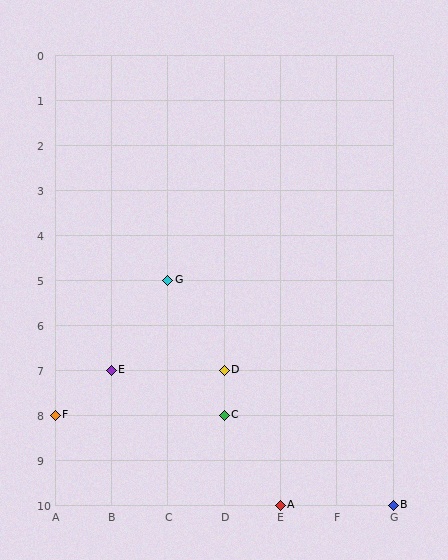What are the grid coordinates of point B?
Point B is at grid coordinates (G, 10).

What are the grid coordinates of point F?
Point F is at grid coordinates (A, 8).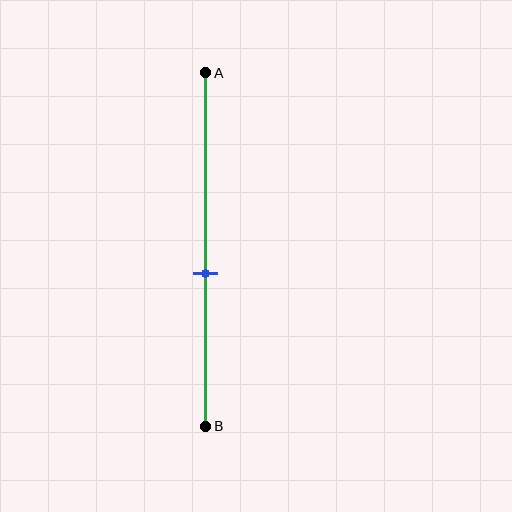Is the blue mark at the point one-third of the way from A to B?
No, the mark is at about 55% from A, not at the 33% one-third point.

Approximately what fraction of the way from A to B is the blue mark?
The blue mark is approximately 55% of the way from A to B.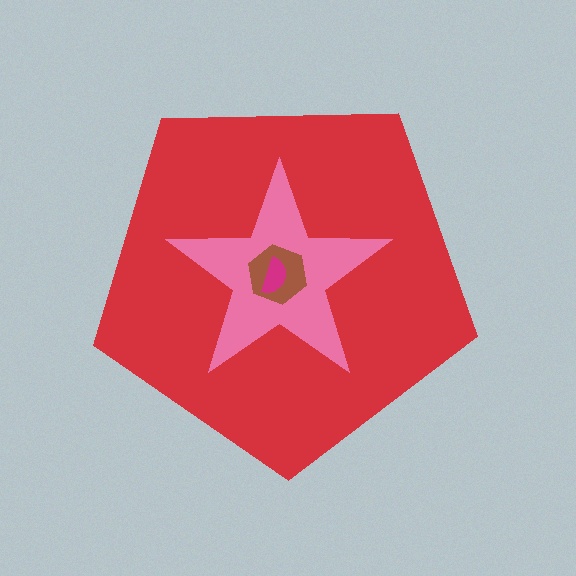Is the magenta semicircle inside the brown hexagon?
Yes.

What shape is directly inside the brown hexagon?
The magenta semicircle.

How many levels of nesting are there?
4.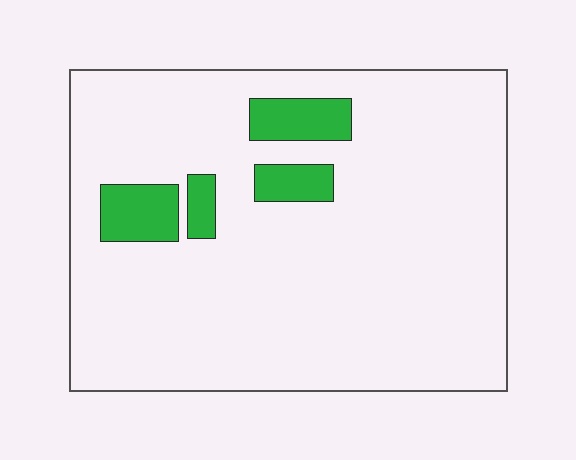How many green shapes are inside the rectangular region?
4.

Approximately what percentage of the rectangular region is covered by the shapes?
Approximately 10%.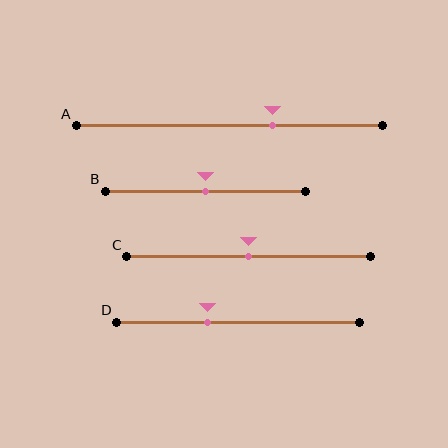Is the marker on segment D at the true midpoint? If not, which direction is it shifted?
No, the marker on segment D is shifted to the left by about 13% of the segment length.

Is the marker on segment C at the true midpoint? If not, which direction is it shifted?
Yes, the marker on segment C is at the true midpoint.